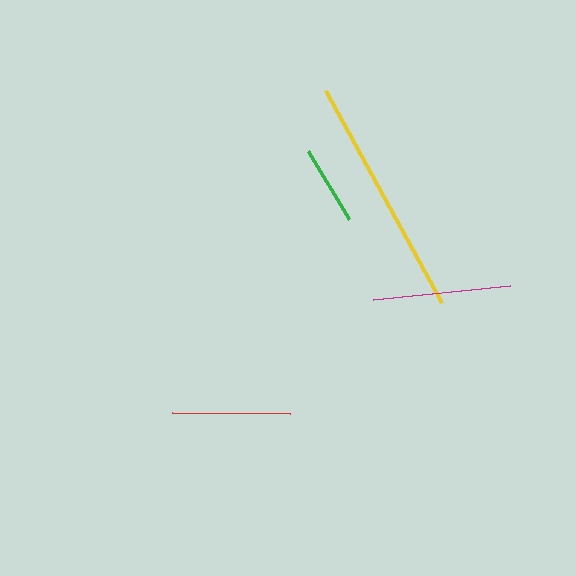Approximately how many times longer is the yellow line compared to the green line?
The yellow line is approximately 3.0 times the length of the green line.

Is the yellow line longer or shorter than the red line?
The yellow line is longer than the red line.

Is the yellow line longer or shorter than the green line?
The yellow line is longer than the green line.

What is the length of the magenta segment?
The magenta segment is approximately 137 pixels long.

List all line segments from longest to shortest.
From longest to shortest: yellow, magenta, red, green.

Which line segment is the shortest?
The green line is the shortest at approximately 80 pixels.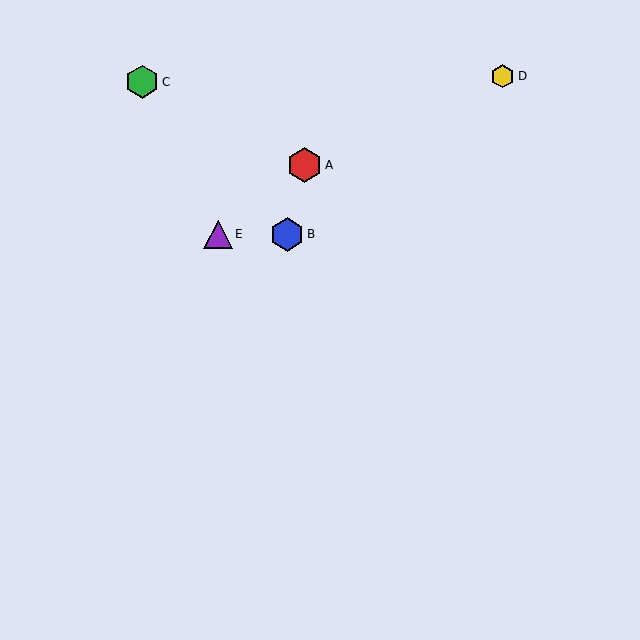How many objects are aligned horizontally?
2 objects (B, E) are aligned horizontally.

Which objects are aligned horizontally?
Objects B, E are aligned horizontally.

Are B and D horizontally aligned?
No, B is at y≈234 and D is at y≈76.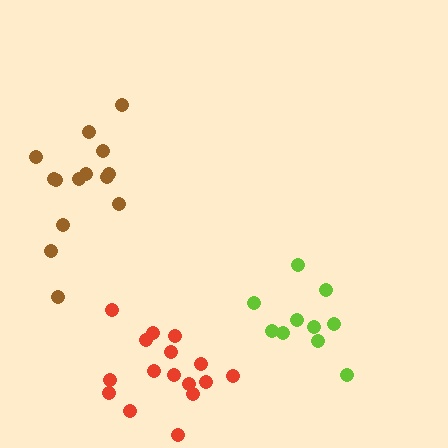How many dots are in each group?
Group 1: 16 dots, Group 2: 10 dots, Group 3: 14 dots (40 total).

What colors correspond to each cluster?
The clusters are colored: red, lime, brown.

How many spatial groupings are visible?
There are 3 spatial groupings.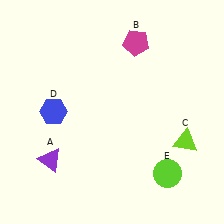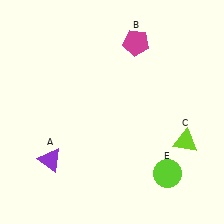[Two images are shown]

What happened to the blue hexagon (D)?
The blue hexagon (D) was removed in Image 2. It was in the top-left area of Image 1.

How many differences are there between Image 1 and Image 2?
There is 1 difference between the two images.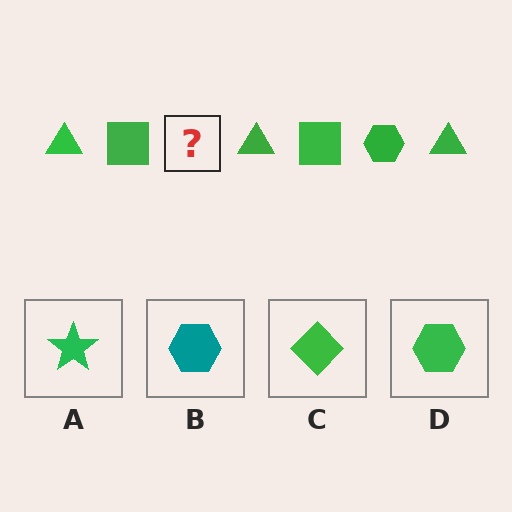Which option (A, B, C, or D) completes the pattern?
D.